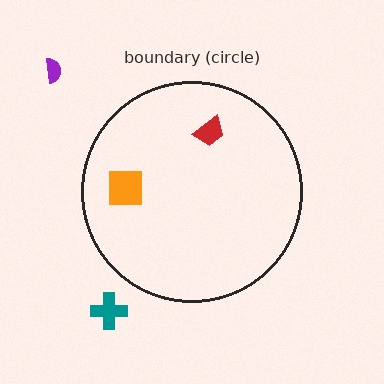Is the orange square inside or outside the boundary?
Inside.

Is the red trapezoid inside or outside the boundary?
Inside.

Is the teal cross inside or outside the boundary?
Outside.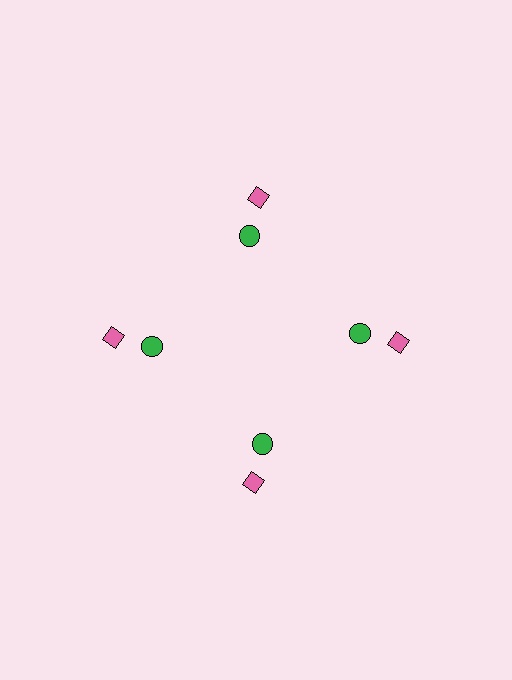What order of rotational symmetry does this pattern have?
This pattern has 4-fold rotational symmetry.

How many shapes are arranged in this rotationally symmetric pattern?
There are 8 shapes, arranged in 4 groups of 2.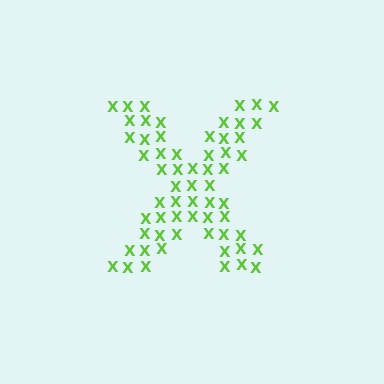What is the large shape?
The large shape is the letter X.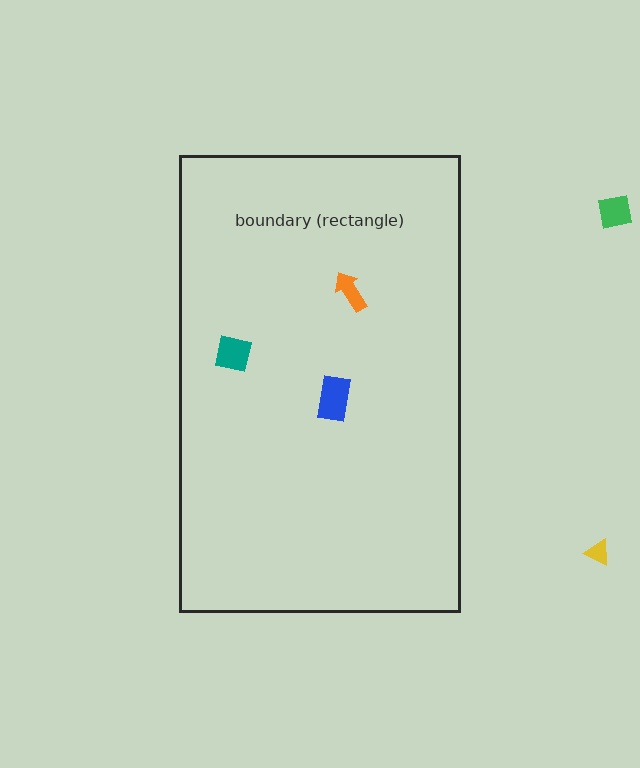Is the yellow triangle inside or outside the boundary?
Outside.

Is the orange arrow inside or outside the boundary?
Inside.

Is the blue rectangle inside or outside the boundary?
Inside.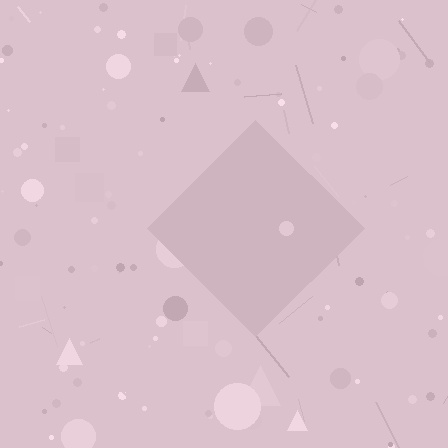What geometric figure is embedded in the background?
A diamond is embedded in the background.